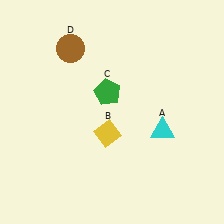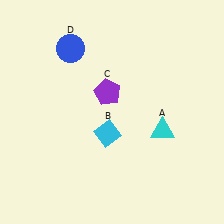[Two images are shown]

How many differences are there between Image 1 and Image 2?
There are 3 differences between the two images.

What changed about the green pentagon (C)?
In Image 1, C is green. In Image 2, it changed to purple.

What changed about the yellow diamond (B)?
In Image 1, B is yellow. In Image 2, it changed to cyan.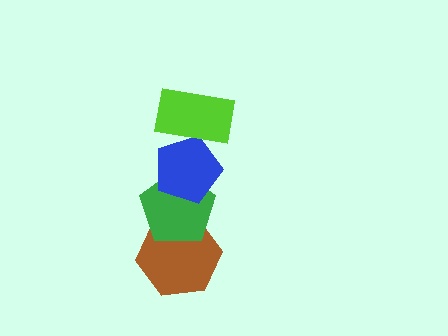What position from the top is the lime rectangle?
The lime rectangle is 1st from the top.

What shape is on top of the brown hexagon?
The green pentagon is on top of the brown hexagon.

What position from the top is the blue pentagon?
The blue pentagon is 2nd from the top.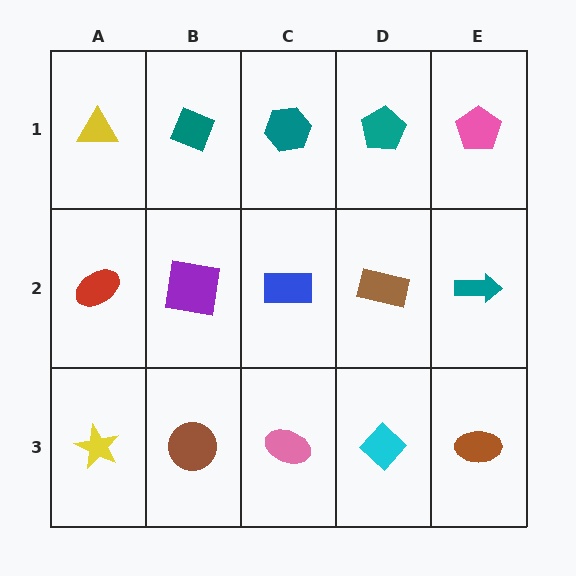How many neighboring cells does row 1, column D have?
3.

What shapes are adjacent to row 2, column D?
A teal pentagon (row 1, column D), a cyan diamond (row 3, column D), a blue rectangle (row 2, column C), a teal arrow (row 2, column E).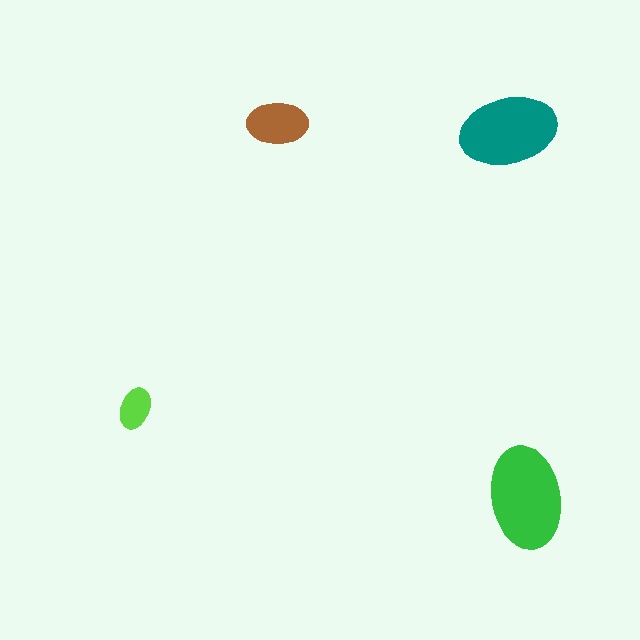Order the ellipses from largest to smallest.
the green one, the teal one, the brown one, the lime one.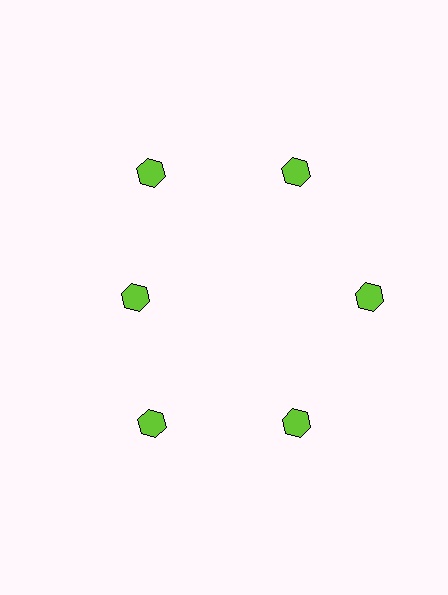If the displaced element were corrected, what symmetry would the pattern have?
It would have 6-fold rotational symmetry — the pattern would map onto itself every 60 degrees.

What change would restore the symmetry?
The symmetry would be restored by moving it outward, back onto the ring so that all 6 hexagons sit at equal angles and equal distance from the center.